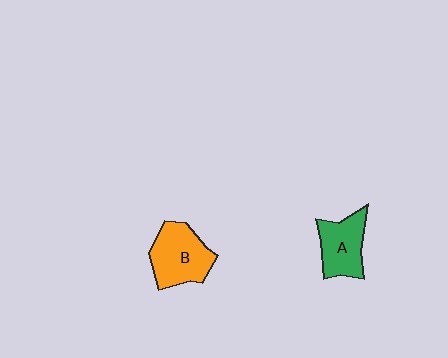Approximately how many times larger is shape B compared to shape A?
Approximately 1.2 times.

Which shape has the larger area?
Shape B (orange).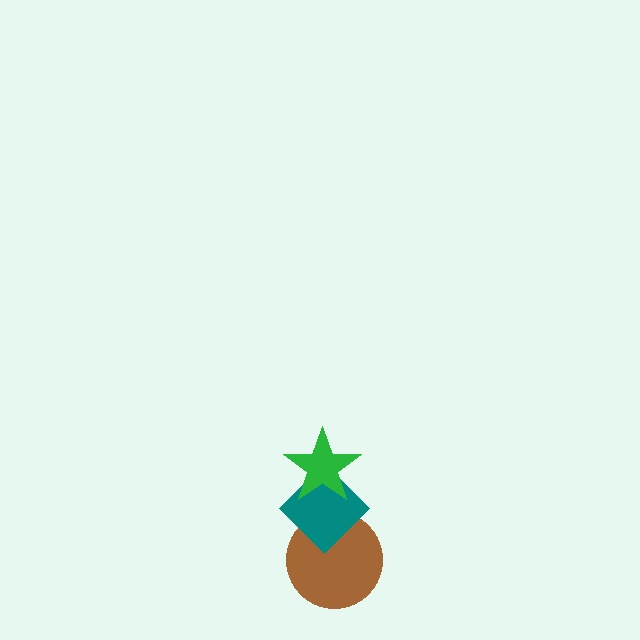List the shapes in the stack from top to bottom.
From top to bottom: the green star, the teal diamond, the brown circle.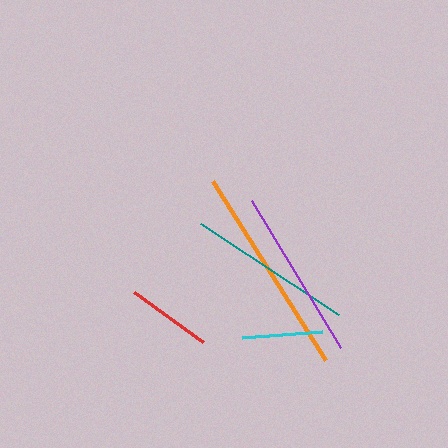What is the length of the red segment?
The red segment is approximately 86 pixels long.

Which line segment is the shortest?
The cyan line is the shortest at approximately 80 pixels.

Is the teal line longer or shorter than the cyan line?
The teal line is longer than the cyan line.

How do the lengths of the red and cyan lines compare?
The red and cyan lines are approximately the same length.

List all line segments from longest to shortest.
From longest to shortest: orange, purple, teal, red, cyan.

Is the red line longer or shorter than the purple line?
The purple line is longer than the red line.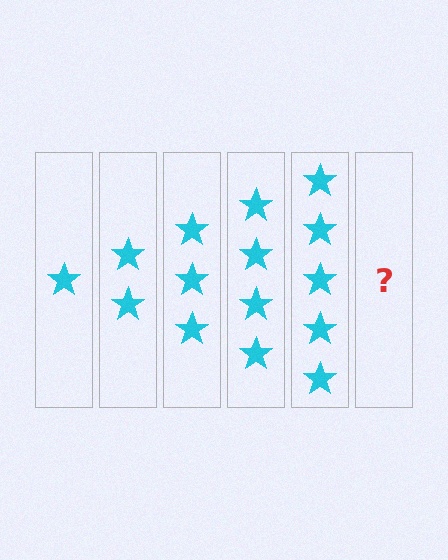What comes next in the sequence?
The next element should be 6 stars.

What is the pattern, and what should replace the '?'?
The pattern is that each step adds one more star. The '?' should be 6 stars.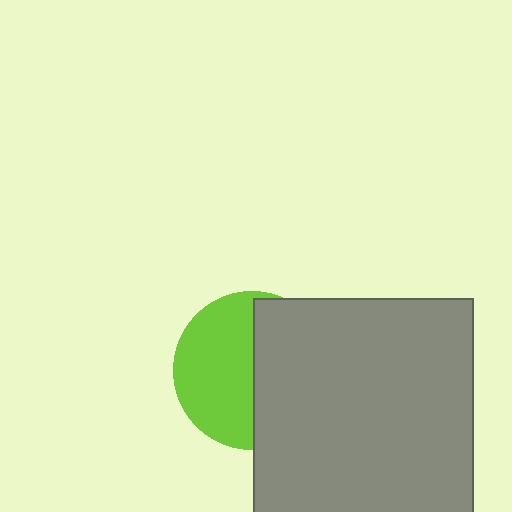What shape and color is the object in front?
The object in front is a gray rectangle.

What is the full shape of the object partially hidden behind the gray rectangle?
The partially hidden object is a lime circle.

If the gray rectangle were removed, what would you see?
You would see the complete lime circle.